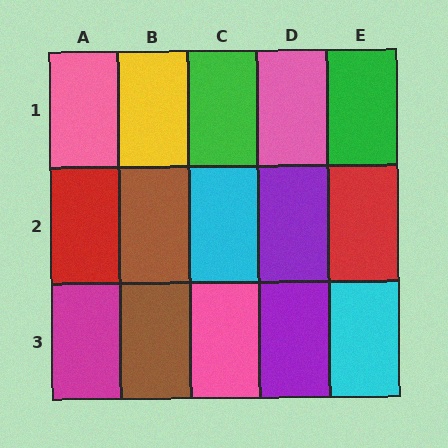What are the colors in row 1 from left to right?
Pink, yellow, green, pink, green.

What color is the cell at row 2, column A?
Red.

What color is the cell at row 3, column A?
Magenta.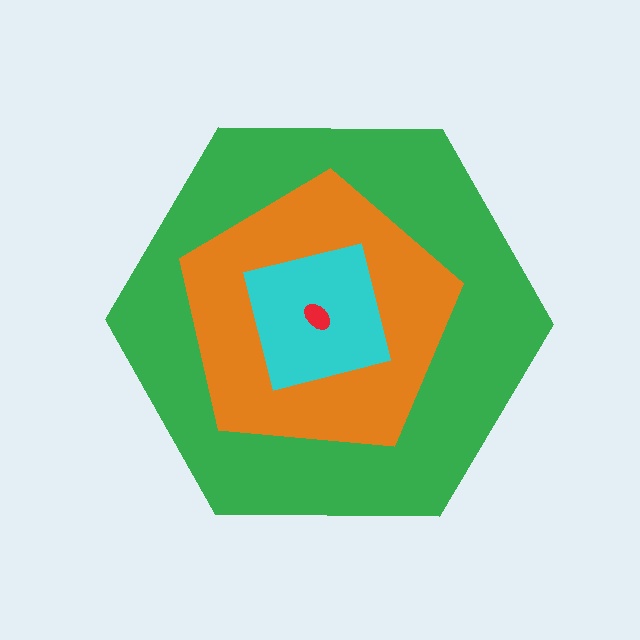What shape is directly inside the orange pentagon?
The cyan square.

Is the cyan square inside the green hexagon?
Yes.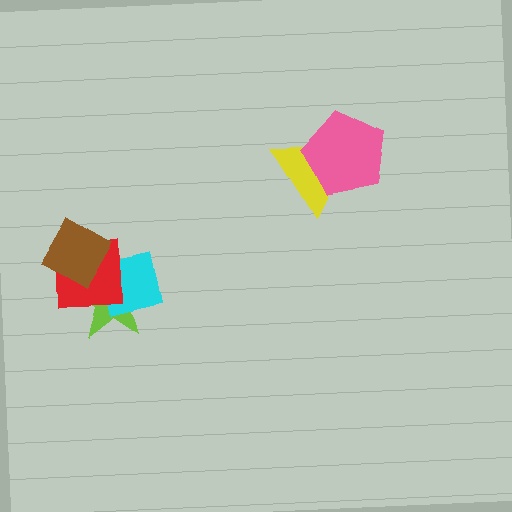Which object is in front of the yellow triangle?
The pink pentagon is in front of the yellow triangle.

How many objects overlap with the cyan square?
3 objects overlap with the cyan square.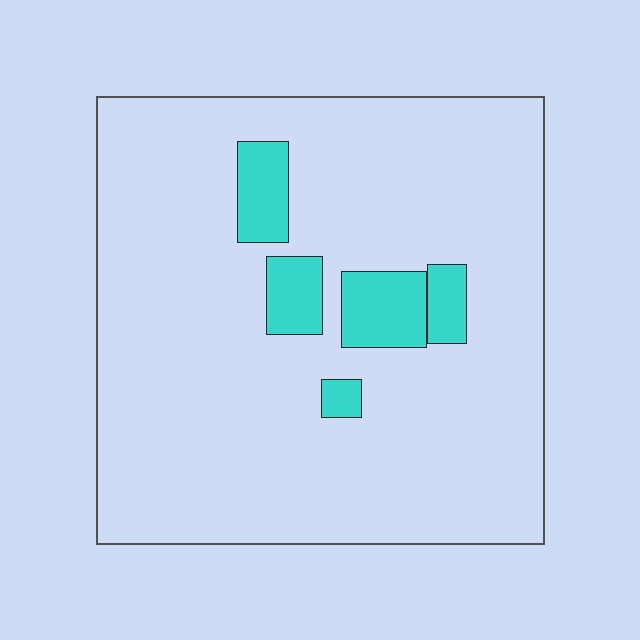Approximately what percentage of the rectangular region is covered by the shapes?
Approximately 10%.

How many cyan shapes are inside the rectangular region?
5.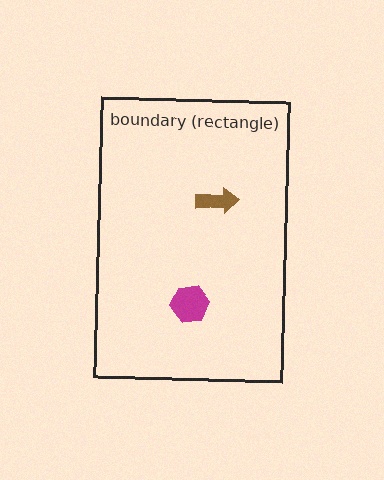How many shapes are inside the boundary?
2 inside, 0 outside.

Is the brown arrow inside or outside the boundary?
Inside.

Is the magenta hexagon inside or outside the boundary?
Inside.